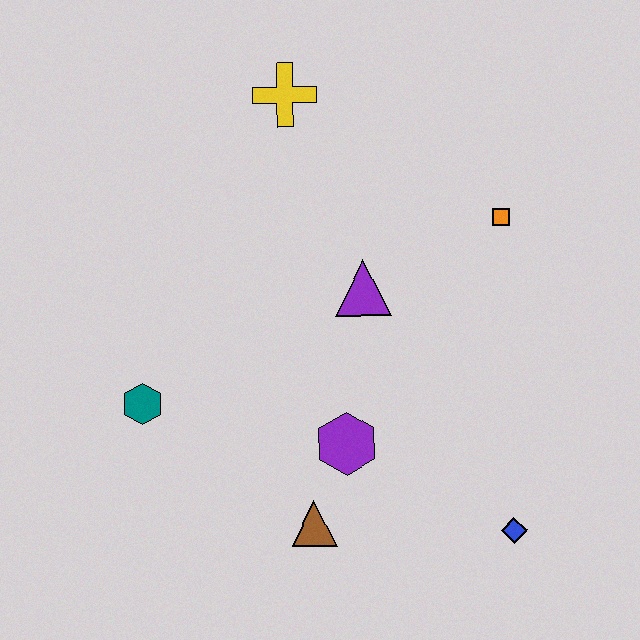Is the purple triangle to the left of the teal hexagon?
No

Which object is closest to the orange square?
The purple triangle is closest to the orange square.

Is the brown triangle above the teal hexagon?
No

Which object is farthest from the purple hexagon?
The yellow cross is farthest from the purple hexagon.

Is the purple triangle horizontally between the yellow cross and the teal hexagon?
No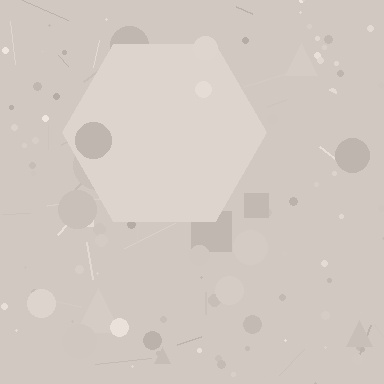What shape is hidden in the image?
A hexagon is hidden in the image.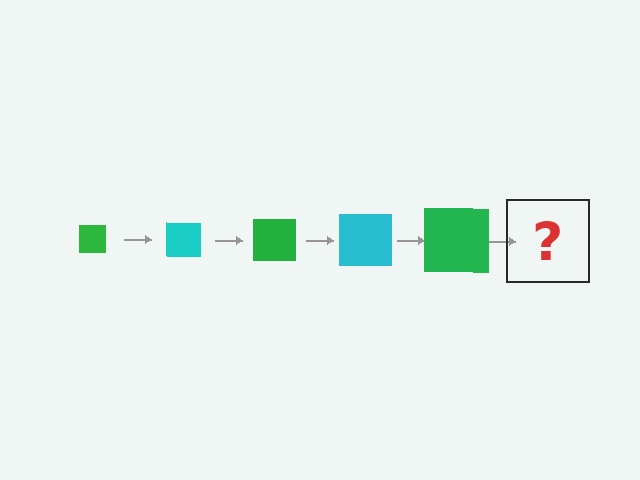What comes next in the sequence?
The next element should be a cyan square, larger than the previous one.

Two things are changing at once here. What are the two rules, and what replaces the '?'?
The two rules are that the square grows larger each step and the color cycles through green and cyan. The '?' should be a cyan square, larger than the previous one.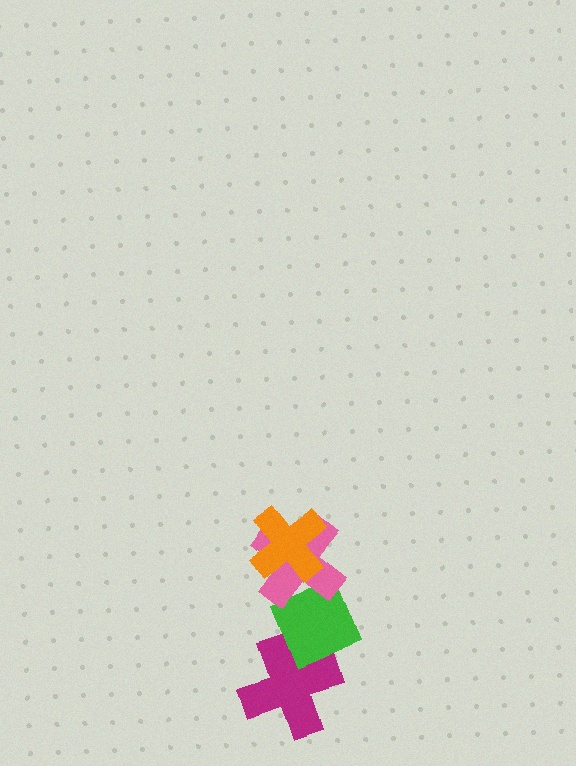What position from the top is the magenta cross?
The magenta cross is 4th from the top.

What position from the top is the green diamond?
The green diamond is 3rd from the top.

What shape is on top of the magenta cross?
The green diamond is on top of the magenta cross.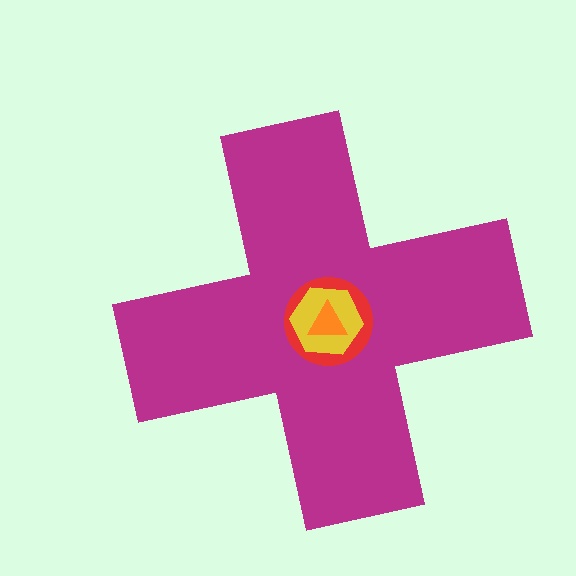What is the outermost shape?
The magenta cross.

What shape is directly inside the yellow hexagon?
The orange triangle.